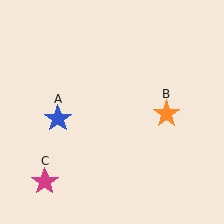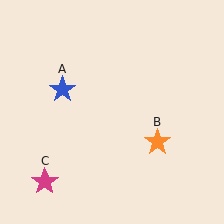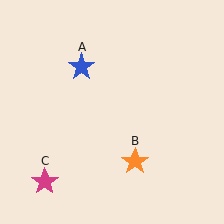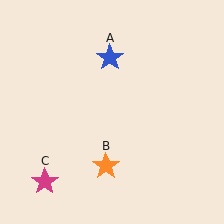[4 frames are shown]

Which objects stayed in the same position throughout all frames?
Magenta star (object C) remained stationary.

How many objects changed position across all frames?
2 objects changed position: blue star (object A), orange star (object B).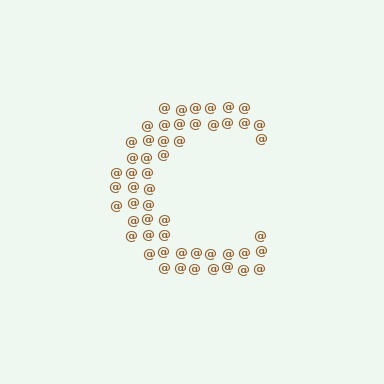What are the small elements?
The small elements are at signs.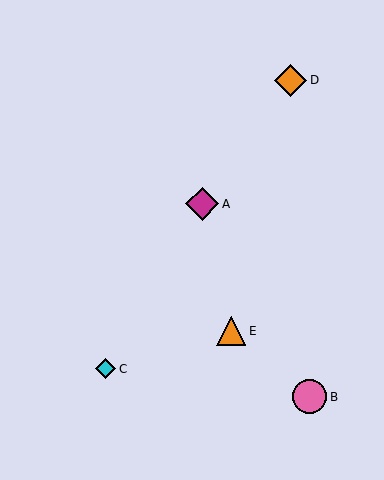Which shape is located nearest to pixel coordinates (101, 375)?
The cyan diamond (labeled C) at (106, 369) is nearest to that location.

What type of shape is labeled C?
Shape C is a cyan diamond.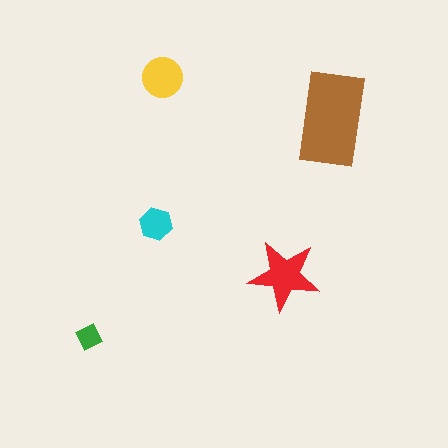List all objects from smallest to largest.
The green diamond, the cyan hexagon, the yellow circle, the red star, the brown rectangle.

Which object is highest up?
The yellow circle is topmost.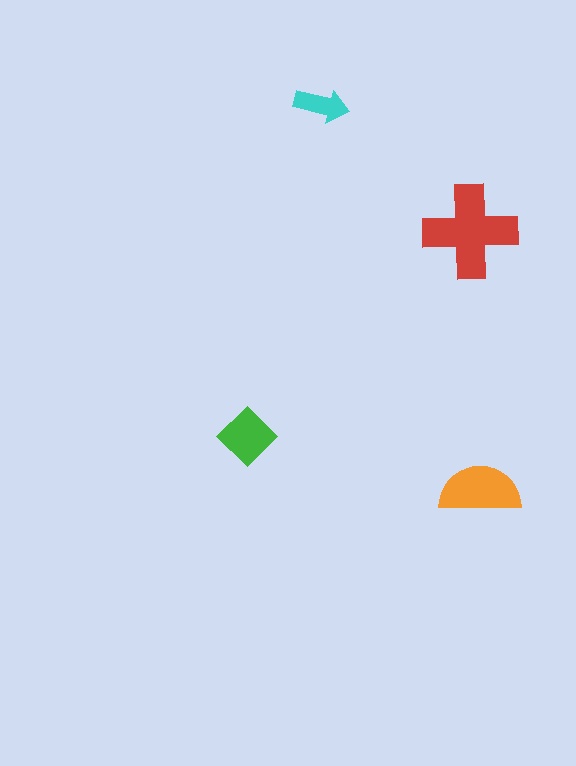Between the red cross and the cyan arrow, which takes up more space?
The red cross.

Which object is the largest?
The red cross.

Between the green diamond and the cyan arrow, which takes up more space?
The green diamond.